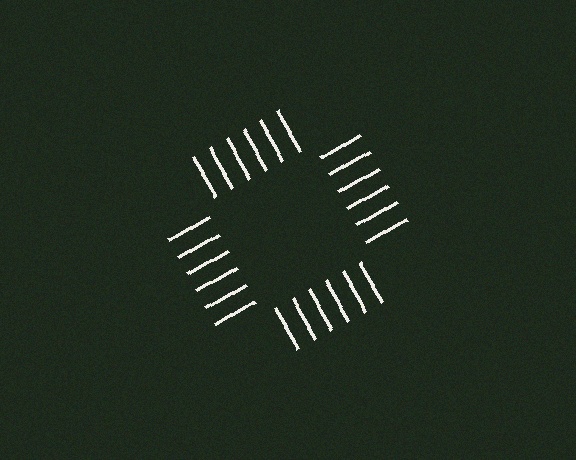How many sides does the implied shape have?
4 sides — the line-ends trace a square.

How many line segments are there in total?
24 — 6 along each of the 4 edges.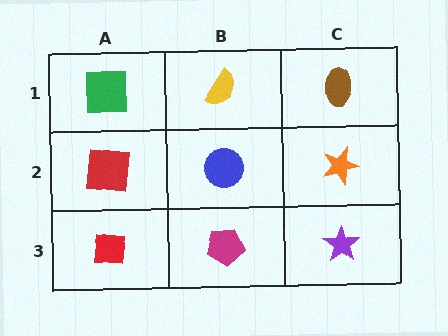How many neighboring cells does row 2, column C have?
3.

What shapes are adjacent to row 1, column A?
A red square (row 2, column A), a yellow semicircle (row 1, column B).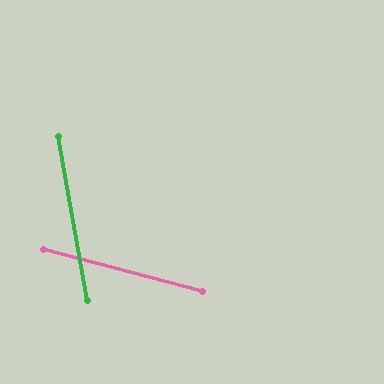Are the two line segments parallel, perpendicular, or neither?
Neither parallel nor perpendicular — they differ by about 65°.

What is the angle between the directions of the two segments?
Approximately 65 degrees.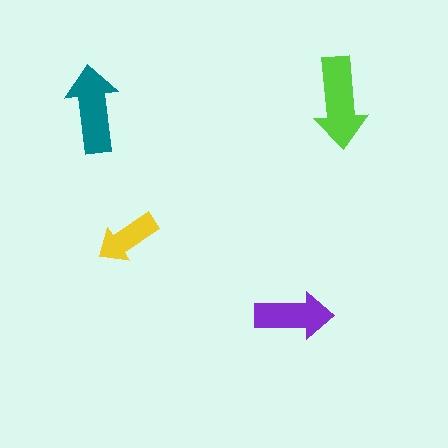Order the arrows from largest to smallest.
the lime one, the teal one, the purple one, the yellow one.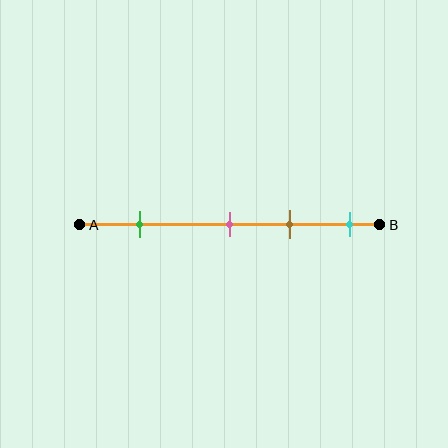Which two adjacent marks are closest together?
The pink and brown marks are the closest adjacent pair.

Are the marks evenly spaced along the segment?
No, the marks are not evenly spaced.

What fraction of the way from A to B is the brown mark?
The brown mark is approximately 70% (0.7) of the way from A to B.